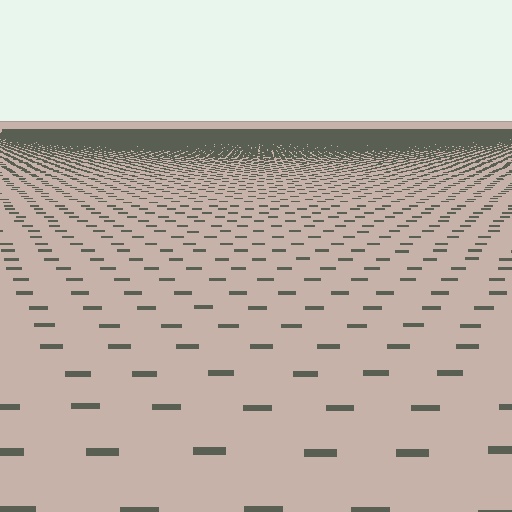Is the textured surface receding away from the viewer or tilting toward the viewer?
The surface is receding away from the viewer. Texture elements get smaller and denser toward the top.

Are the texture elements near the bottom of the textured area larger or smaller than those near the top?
Larger. Near the bottom, elements are closer to the viewer and appear at a bigger on-screen size.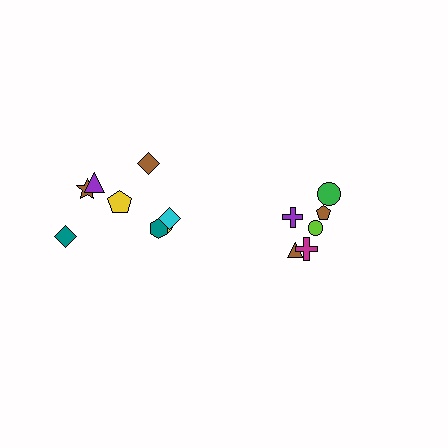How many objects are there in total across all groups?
There are 14 objects.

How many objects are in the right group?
There are 6 objects.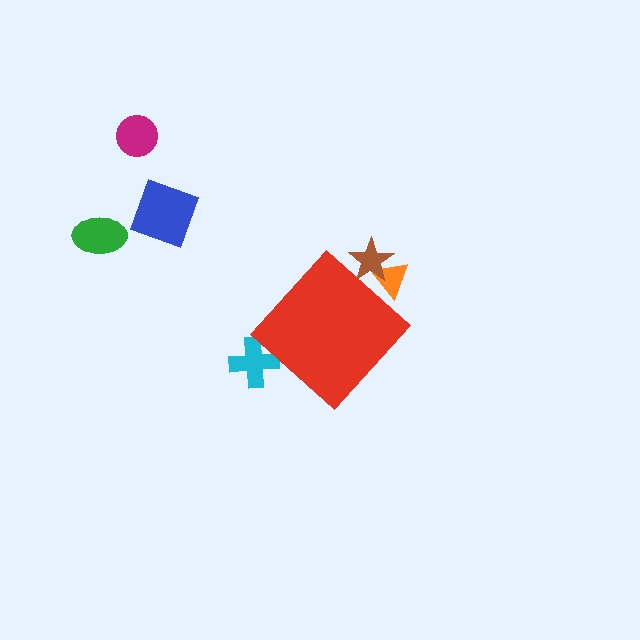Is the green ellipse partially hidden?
No, the green ellipse is fully visible.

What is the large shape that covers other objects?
A red diamond.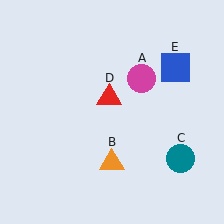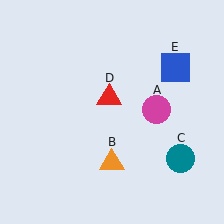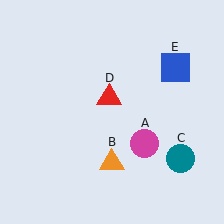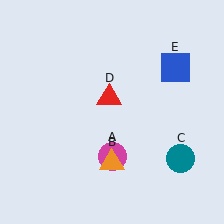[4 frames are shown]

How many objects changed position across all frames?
1 object changed position: magenta circle (object A).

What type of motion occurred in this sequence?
The magenta circle (object A) rotated clockwise around the center of the scene.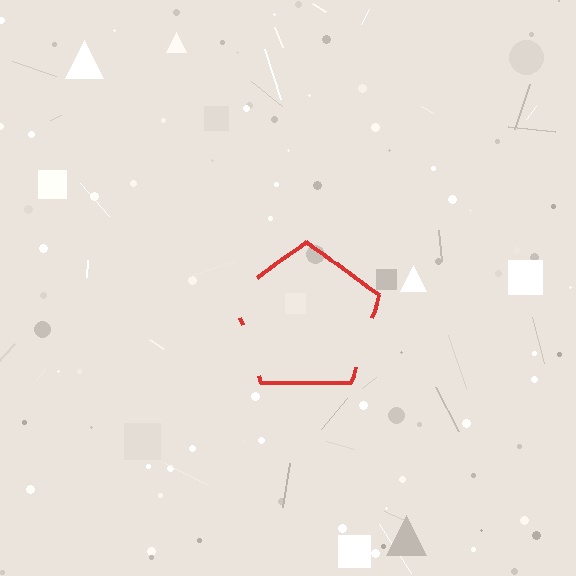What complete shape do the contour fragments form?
The contour fragments form a pentagon.